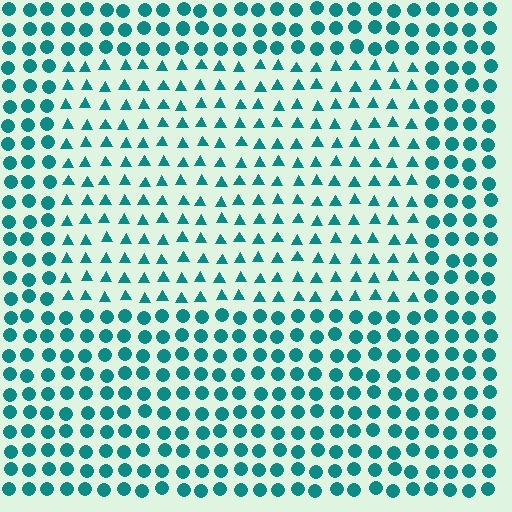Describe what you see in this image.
The image is filled with small teal elements arranged in a uniform grid. A rectangle-shaped region contains triangles, while the surrounding area contains circles. The boundary is defined purely by the change in element shape.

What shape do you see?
I see a rectangle.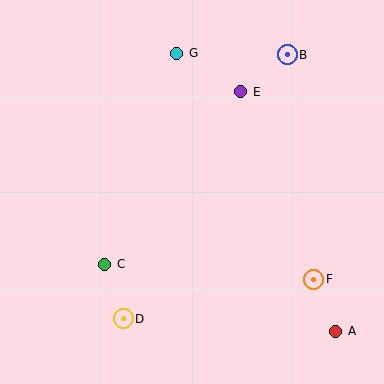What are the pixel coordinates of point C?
Point C is at (105, 264).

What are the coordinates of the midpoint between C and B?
The midpoint between C and B is at (196, 160).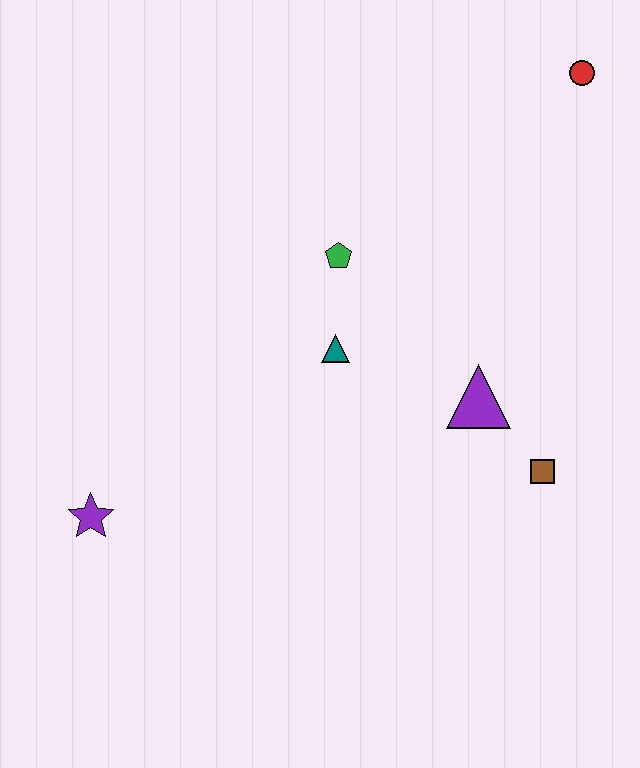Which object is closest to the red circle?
The green pentagon is closest to the red circle.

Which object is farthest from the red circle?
The purple star is farthest from the red circle.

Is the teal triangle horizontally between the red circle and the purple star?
Yes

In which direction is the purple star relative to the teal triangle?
The purple star is to the left of the teal triangle.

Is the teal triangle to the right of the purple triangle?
No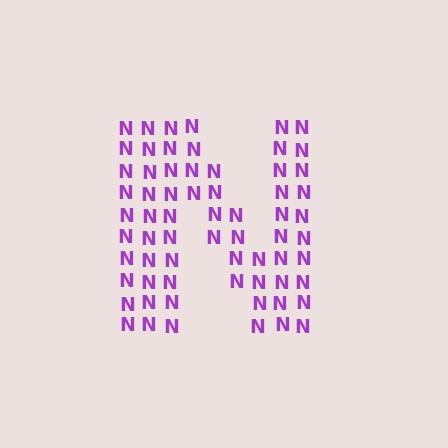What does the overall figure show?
The overall figure shows the letter N.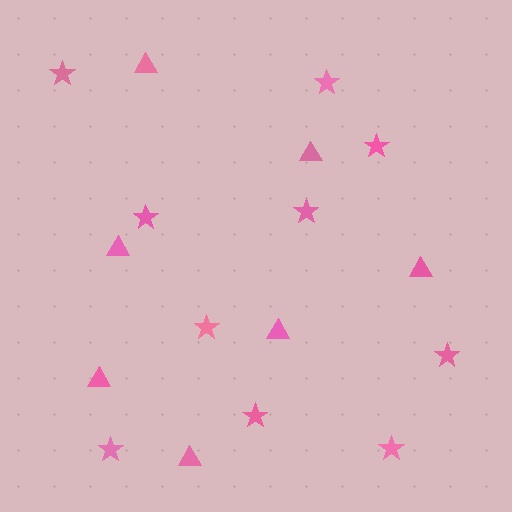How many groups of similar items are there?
There are 2 groups: one group of triangles (7) and one group of stars (10).